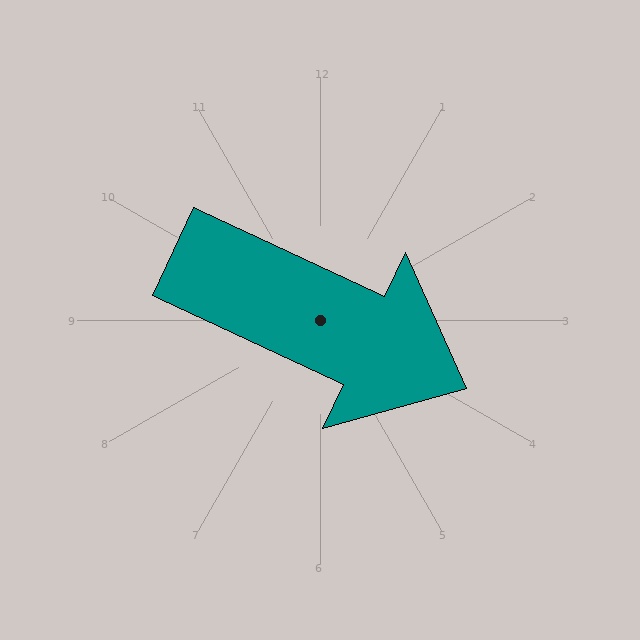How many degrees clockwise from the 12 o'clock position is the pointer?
Approximately 115 degrees.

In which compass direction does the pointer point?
Southeast.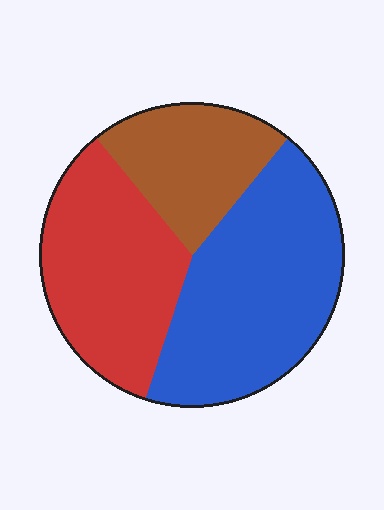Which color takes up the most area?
Blue, at roughly 45%.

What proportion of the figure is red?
Red takes up about one third (1/3) of the figure.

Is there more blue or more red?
Blue.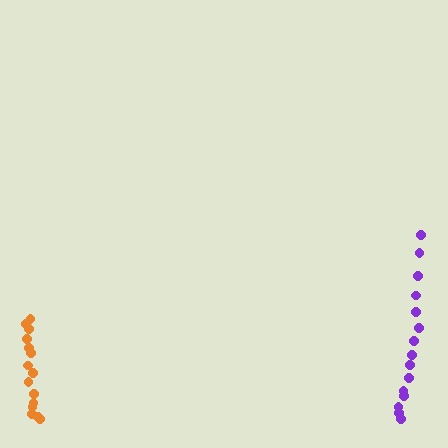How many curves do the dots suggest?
There are 2 distinct paths.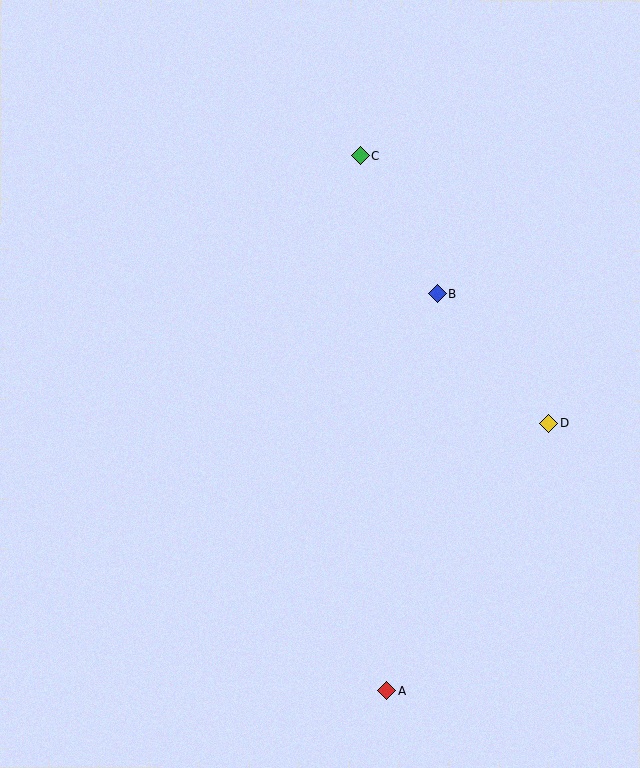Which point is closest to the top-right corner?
Point C is closest to the top-right corner.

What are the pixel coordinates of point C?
Point C is at (360, 156).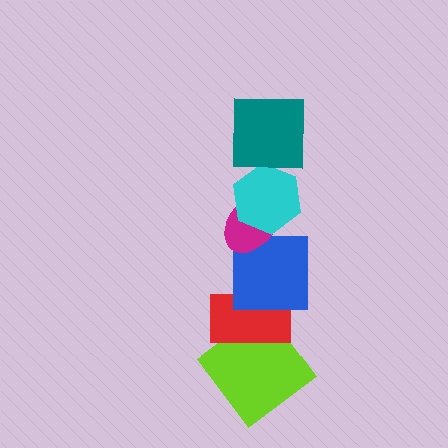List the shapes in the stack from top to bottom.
From top to bottom: the teal square, the cyan hexagon, the magenta ellipse, the blue square, the red rectangle, the lime diamond.